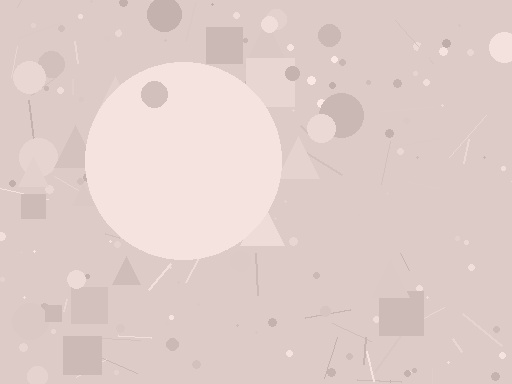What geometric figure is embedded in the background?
A circle is embedded in the background.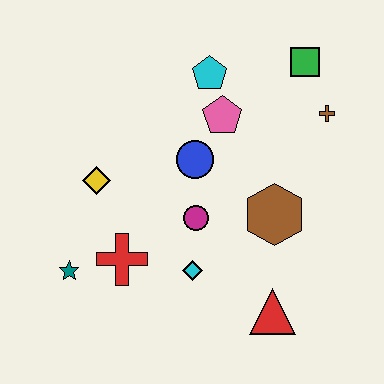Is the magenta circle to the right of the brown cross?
No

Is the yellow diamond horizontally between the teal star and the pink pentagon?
Yes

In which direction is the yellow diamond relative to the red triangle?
The yellow diamond is to the left of the red triangle.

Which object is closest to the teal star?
The red cross is closest to the teal star.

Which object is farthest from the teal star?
The green square is farthest from the teal star.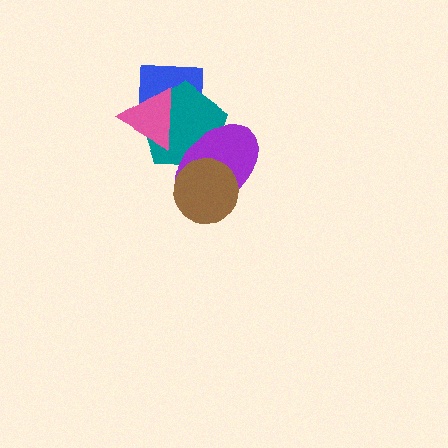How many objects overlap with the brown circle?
2 objects overlap with the brown circle.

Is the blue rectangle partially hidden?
Yes, it is partially covered by another shape.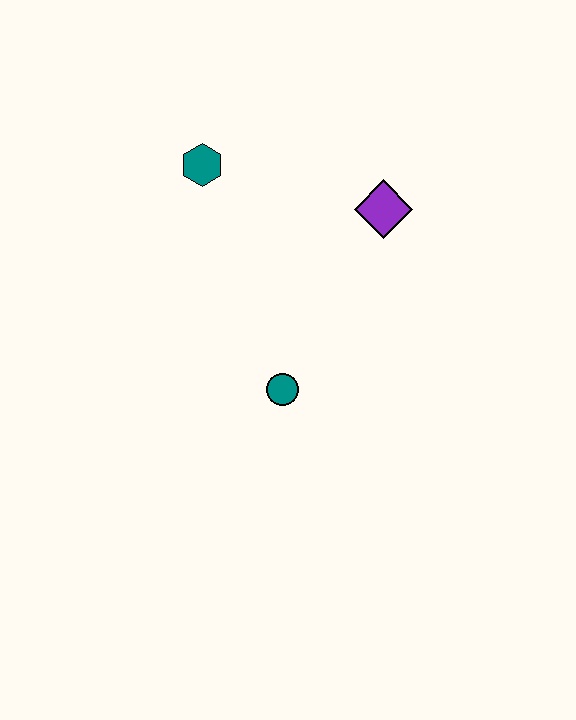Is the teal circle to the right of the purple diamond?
No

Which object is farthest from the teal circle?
The teal hexagon is farthest from the teal circle.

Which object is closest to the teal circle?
The purple diamond is closest to the teal circle.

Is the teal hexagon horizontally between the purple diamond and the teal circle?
No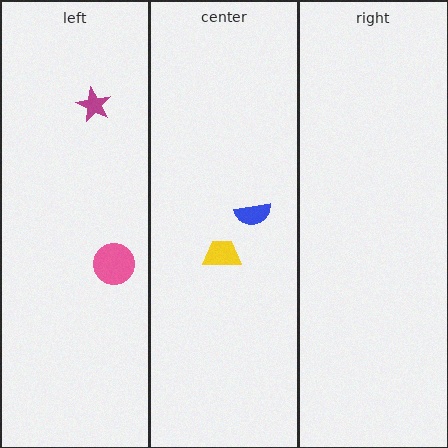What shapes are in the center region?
The yellow trapezoid, the blue semicircle.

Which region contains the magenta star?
The left region.